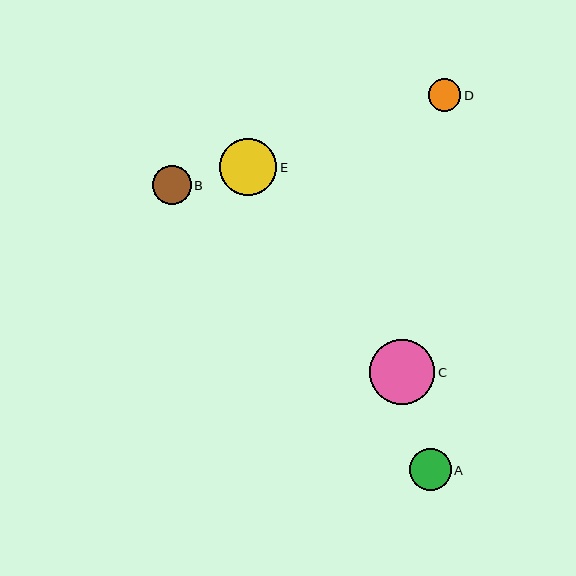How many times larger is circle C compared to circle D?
Circle C is approximately 2.0 times the size of circle D.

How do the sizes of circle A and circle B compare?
Circle A and circle B are approximately the same size.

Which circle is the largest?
Circle C is the largest with a size of approximately 65 pixels.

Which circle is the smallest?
Circle D is the smallest with a size of approximately 33 pixels.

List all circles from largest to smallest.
From largest to smallest: C, E, A, B, D.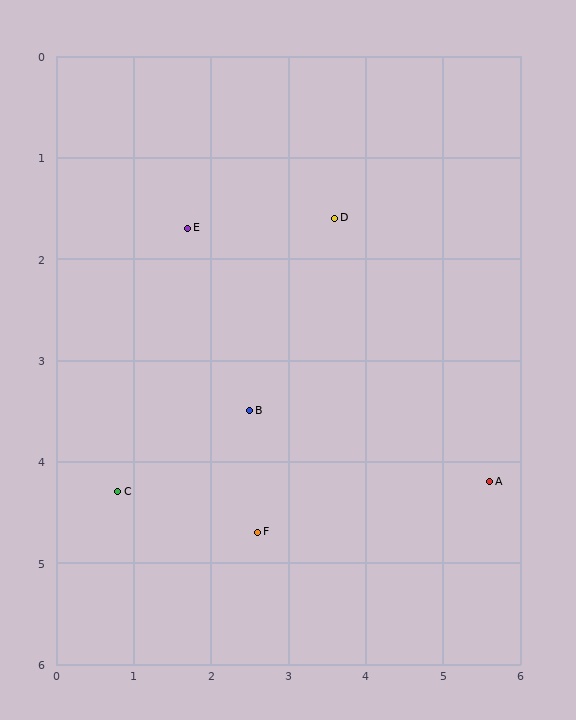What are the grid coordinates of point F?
Point F is at approximately (2.6, 4.7).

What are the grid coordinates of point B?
Point B is at approximately (2.5, 3.5).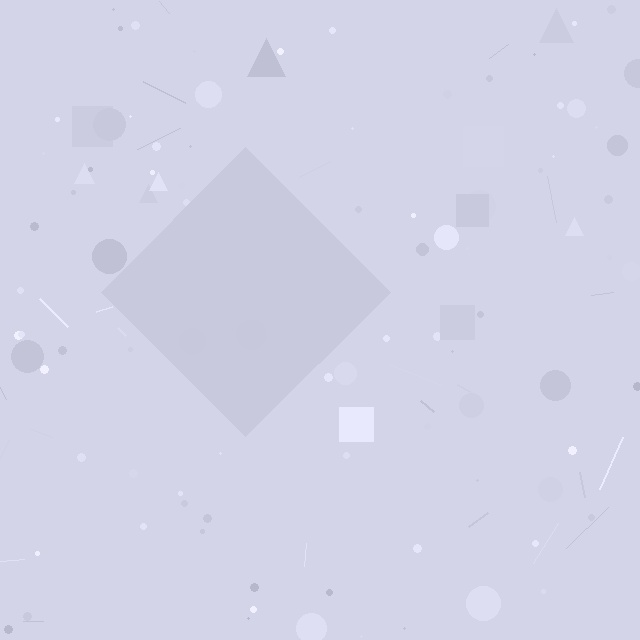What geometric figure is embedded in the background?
A diamond is embedded in the background.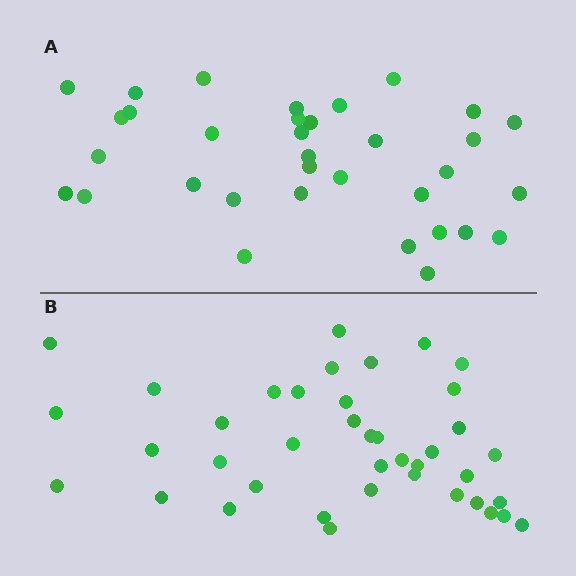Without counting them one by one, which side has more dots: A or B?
Region B (the bottom region) has more dots.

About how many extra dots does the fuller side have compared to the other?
Region B has about 6 more dots than region A.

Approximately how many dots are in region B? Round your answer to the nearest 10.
About 40 dots.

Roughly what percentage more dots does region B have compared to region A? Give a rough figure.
About 20% more.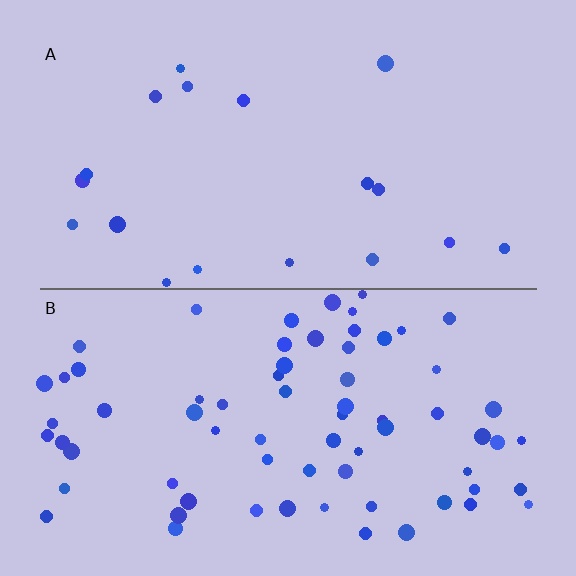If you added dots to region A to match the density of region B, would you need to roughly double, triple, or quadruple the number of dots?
Approximately quadruple.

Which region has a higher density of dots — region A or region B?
B (the bottom).